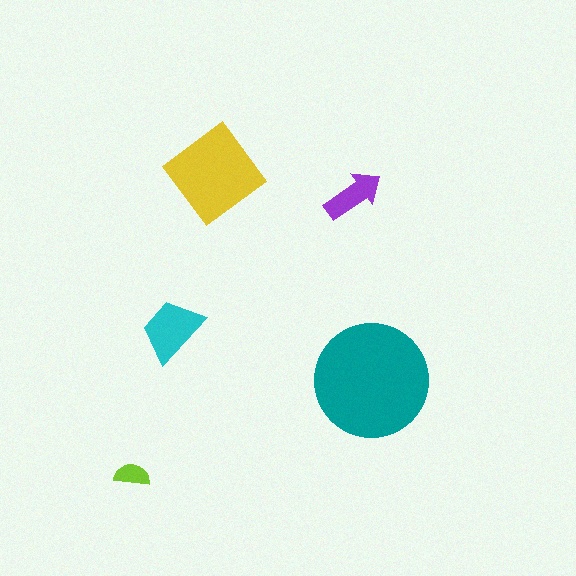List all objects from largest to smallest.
The teal circle, the yellow diamond, the cyan trapezoid, the purple arrow, the lime semicircle.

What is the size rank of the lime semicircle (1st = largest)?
5th.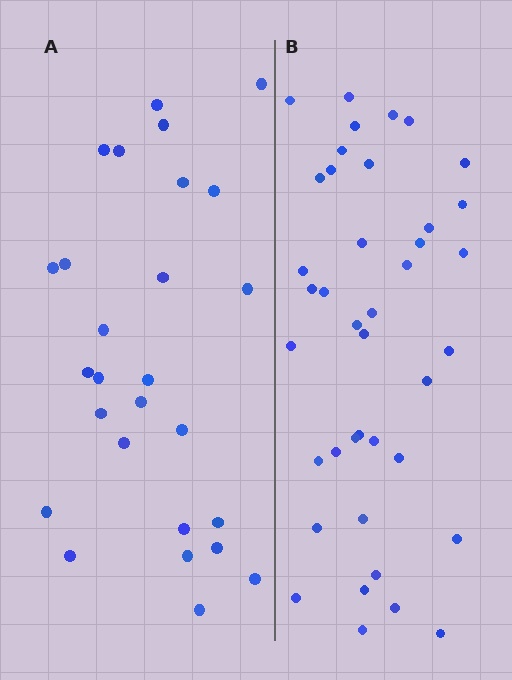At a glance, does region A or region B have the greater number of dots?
Region B (the right region) has more dots.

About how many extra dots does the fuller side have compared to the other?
Region B has approximately 15 more dots than region A.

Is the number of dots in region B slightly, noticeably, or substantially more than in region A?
Region B has substantially more. The ratio is roughly 1.5 to 1.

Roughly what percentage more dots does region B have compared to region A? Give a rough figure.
About 50% more.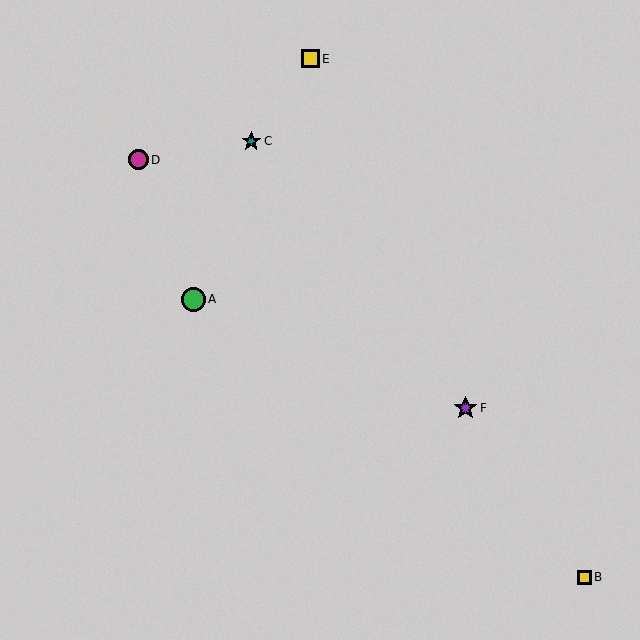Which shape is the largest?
The green circle (labeled A) is the largest.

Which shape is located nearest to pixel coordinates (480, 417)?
The purple star (labeled F) at (465, 408) is nearest to that location.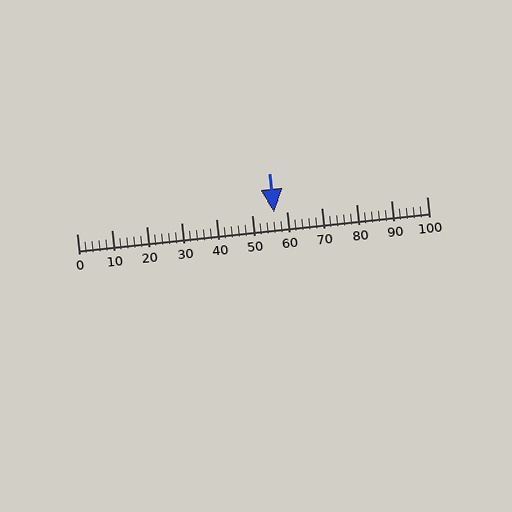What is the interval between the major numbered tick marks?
The major tick marks are spaced 10 units apart.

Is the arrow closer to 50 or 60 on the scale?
The arrow is closer to 60.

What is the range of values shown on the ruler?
The ruler shows values from 0 to 100.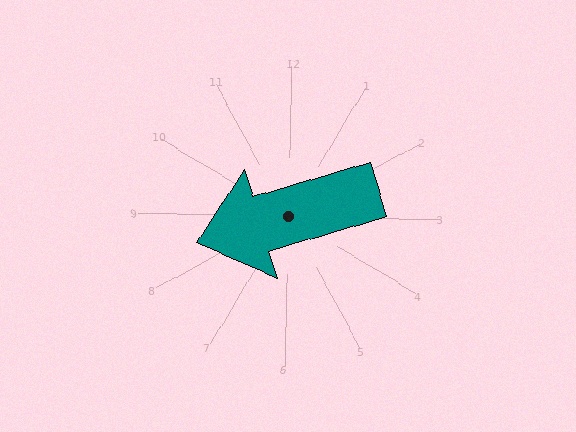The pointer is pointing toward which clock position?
Roughly 8 o'clock.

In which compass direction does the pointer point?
West.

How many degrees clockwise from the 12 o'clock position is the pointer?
Approximately 252 degrees.